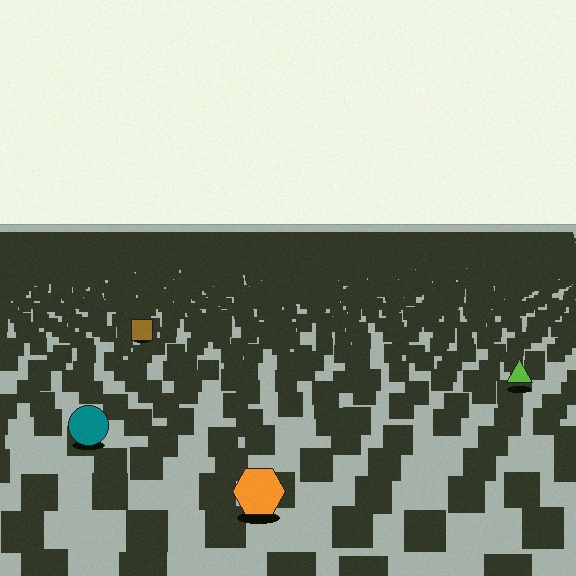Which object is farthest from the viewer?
The brown square is farthest from the viewer. It appears smaller and the ground texture around it is denser.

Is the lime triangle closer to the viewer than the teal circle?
No. The teal circle is closer — you can tell from the texture gradient: the ground texture is coarser near it.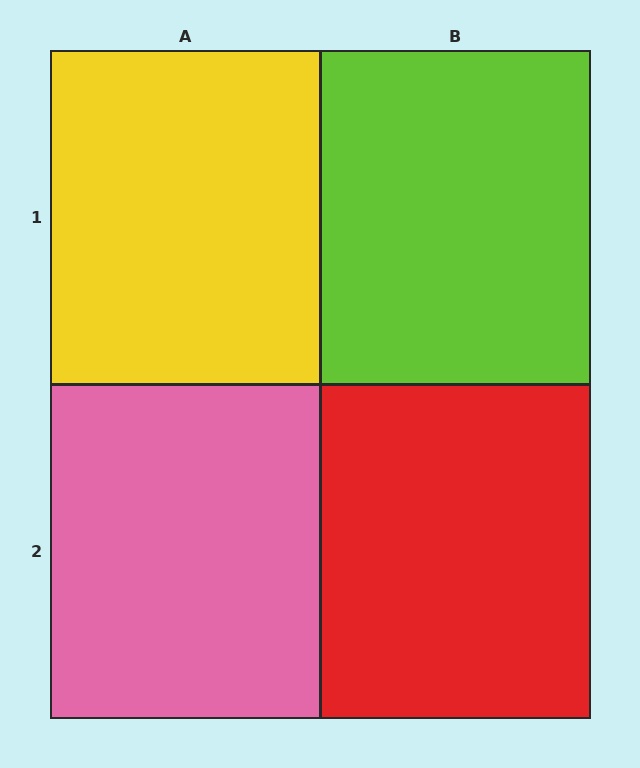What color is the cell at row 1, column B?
Lime.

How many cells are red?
1 cell is red.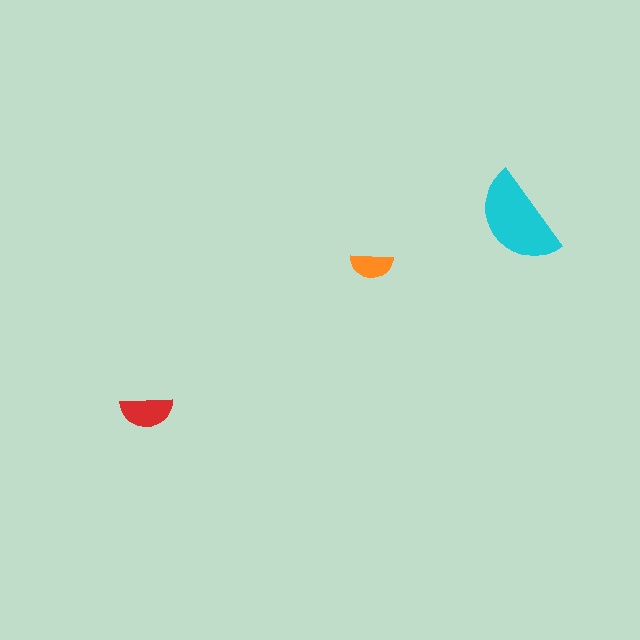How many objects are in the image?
There are 3 objects in the image.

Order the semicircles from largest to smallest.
the cyan one, the red one, the orange one.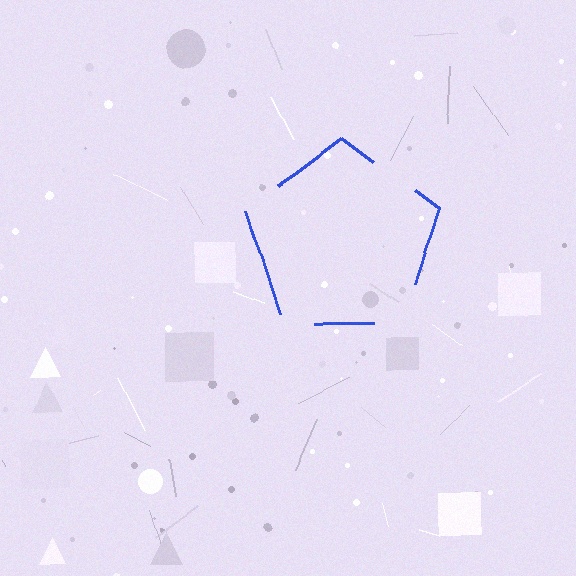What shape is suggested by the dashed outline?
The dashed outline suggests a pentagon.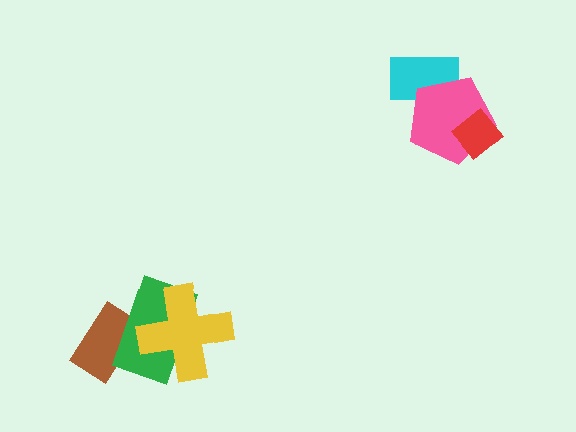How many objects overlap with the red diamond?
1 object overlaps with the red diamond.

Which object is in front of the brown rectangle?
The green rectangle is in front of the brown rectangle.